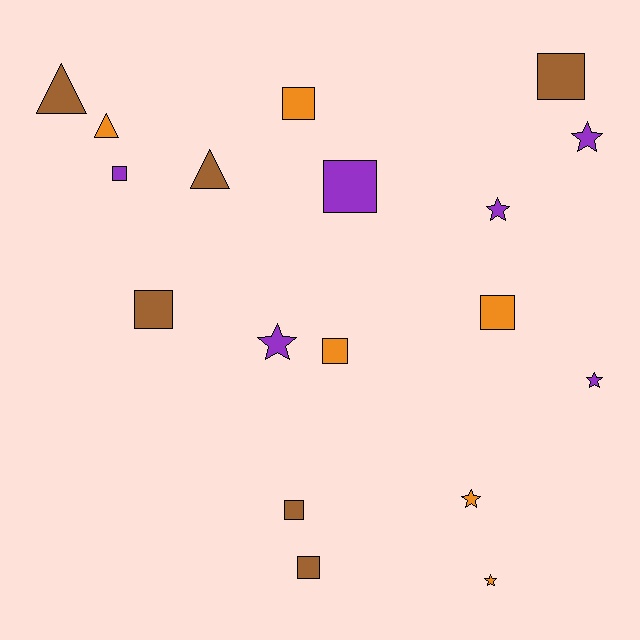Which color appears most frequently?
Purple, with 6 objects.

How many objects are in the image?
There are 18 objects.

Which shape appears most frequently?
Square, with 9 objects.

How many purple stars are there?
There are 4 purple stars.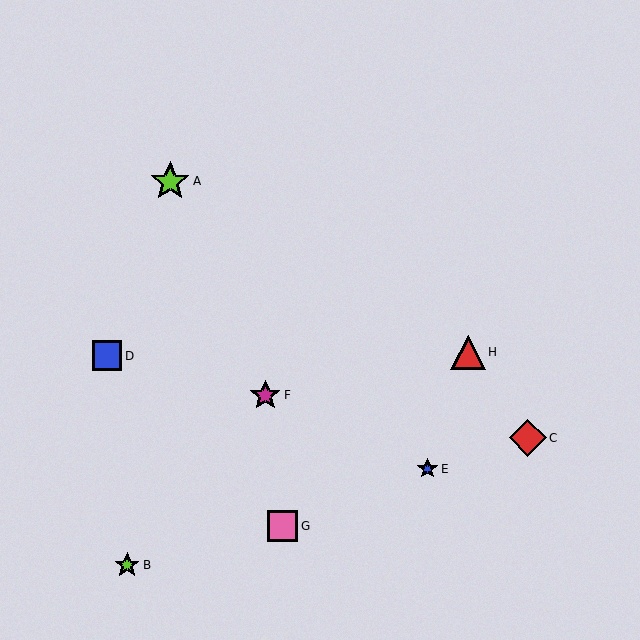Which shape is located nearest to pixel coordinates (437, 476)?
The blue star (labeled E) at (427, 469) is nearest to that location.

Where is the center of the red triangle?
The center of the red triangle is at (468, 352).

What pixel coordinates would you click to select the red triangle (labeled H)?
Click at (468, 352) to select the red triangle H.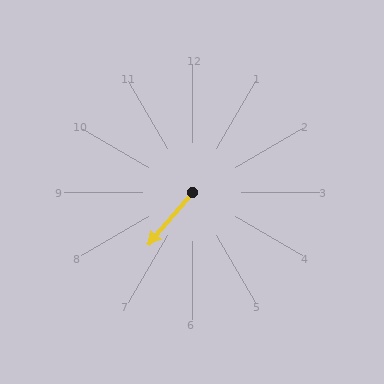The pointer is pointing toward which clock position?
Roughly 7 o'clock.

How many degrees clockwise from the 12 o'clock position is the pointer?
Approximately 220 degrees.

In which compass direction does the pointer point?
Southwest.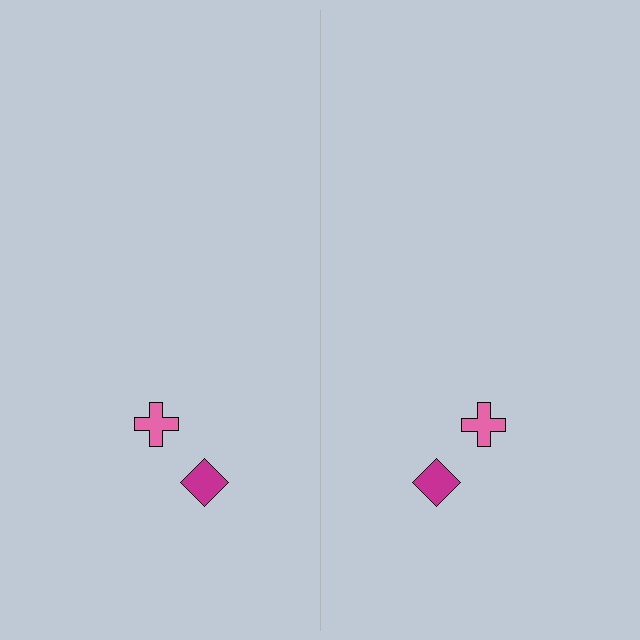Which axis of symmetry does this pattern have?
The pattern has a vertical axis of symmetry running through the center of the image.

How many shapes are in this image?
There are 4 shapes in this image.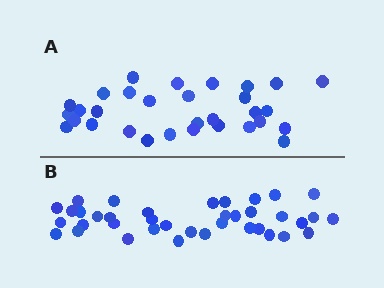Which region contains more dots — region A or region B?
Region B (the bottom region) has more dots.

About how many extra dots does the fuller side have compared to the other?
Region B has roughly 8 or so more dots than region A.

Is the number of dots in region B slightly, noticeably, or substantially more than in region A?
Region B has only slightly more — the two regions are fairly close. The ratio is roughly 1.2 to 1.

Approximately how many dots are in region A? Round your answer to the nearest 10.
About 30 dots. (The exact count is 31, which rounds to 30.)